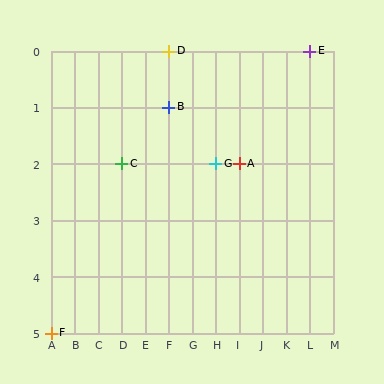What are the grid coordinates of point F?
Point F is at grid coordinates (A, 5).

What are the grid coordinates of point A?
Point A is at grid coordinates (I, 2).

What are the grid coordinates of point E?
Point E is at grid coordinates (L, 0).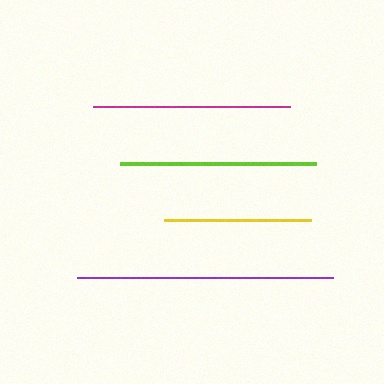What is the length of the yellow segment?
The yellow segment is approximately 147 pixels long.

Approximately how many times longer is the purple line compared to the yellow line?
The purple line is approximately 1.7 times the length of the yellow line.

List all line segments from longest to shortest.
From longest to shortest: purple, magenta, lime, yellow.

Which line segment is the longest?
The purple line is the longest at approximately 256 pixels.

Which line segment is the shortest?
The yellow line is the shortest at approximately 147 pixels.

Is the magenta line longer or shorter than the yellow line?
The magenta line is longer than the yellow line.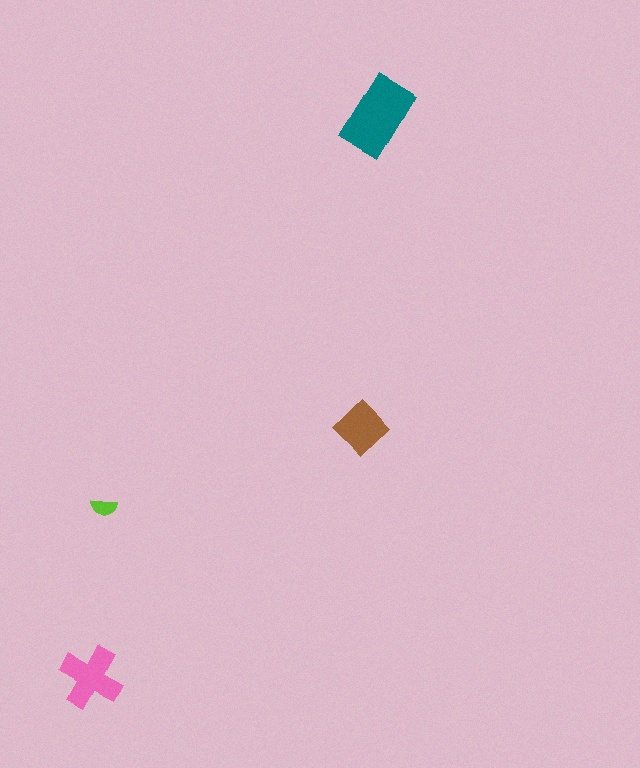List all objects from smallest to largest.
The lime semicircle, the brown diamond, the pink cross, the teal rectangle.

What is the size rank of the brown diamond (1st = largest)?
3rd.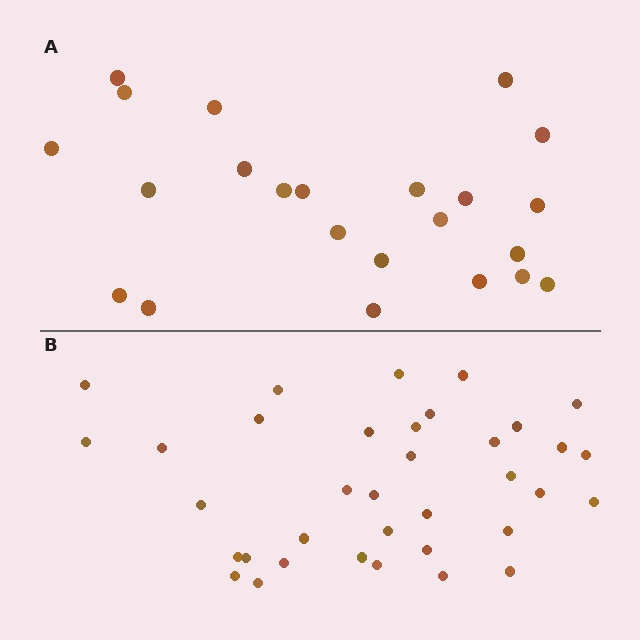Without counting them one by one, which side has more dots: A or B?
Region B (the bottom region) has more dots.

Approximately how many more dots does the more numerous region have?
Region B has approximately 15 more dots than region A.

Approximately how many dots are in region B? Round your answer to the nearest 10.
About 40 dots. (The exact count is 36, which rounds to 40.)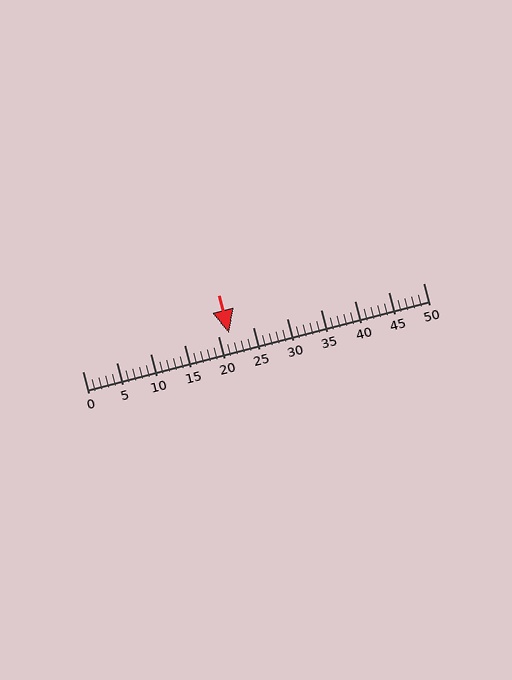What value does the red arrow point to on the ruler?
The red arrow points to approximately 22.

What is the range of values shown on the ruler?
The ruler shows values from 0 to 50.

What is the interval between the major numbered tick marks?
The major tick marks are spaced 5 units apart.